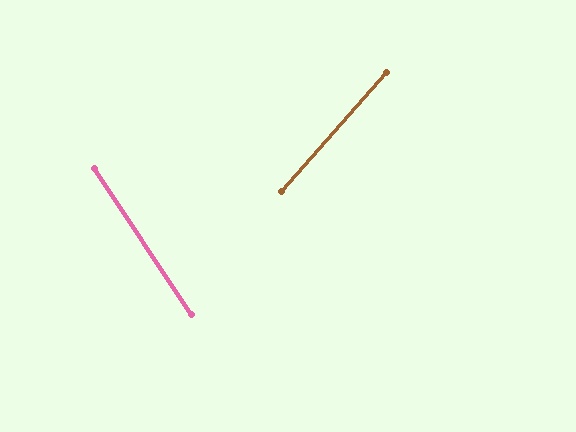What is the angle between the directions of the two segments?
Approximately 75 degrees.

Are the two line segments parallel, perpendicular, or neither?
Neither parallel nor perpendicular — they differ by about 75°.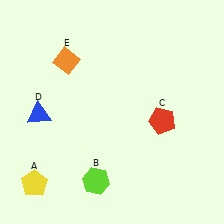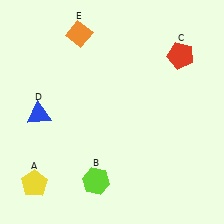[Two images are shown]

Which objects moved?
The objects that moved are: the red pentagon (C), the orange diamond (E).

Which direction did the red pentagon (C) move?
The red pentagon (C) moved up.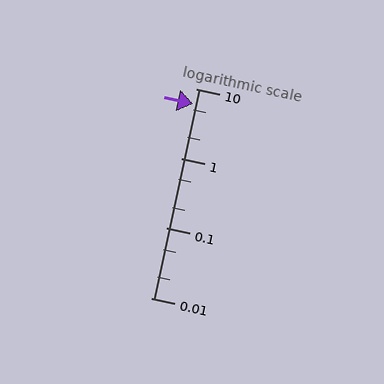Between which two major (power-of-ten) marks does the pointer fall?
The pointer is between 1 and 10.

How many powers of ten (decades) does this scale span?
The scale spans 3 decades, from 0.01 to 10.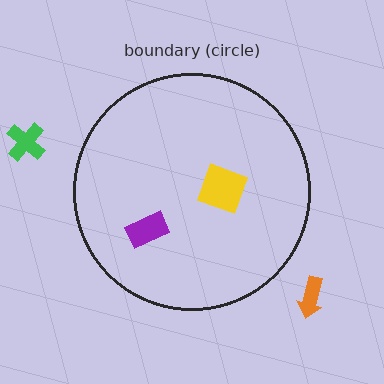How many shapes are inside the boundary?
2 inside, 2 outside.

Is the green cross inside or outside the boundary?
Outside.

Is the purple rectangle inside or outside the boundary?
Inside.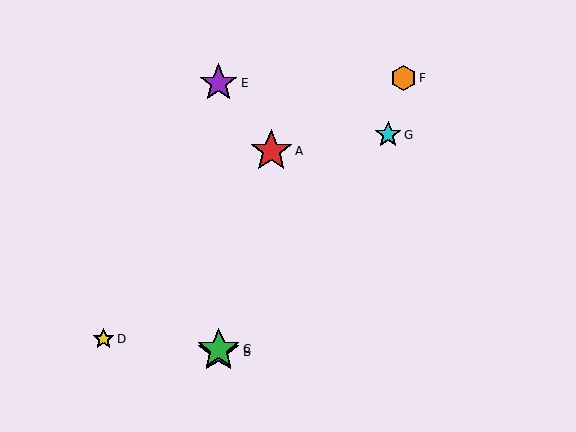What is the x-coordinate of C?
Object C is at x≈219.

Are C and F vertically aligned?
No, C is at x≈219 and F is at x≈404.